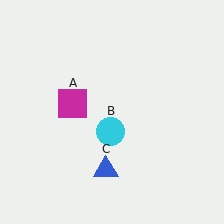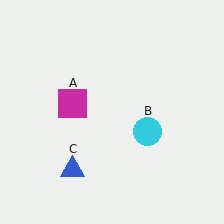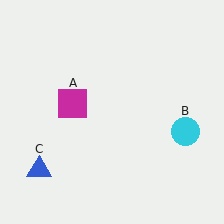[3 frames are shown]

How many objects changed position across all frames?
2 objects changed position: cyan circle (object B), blue triangle (object C).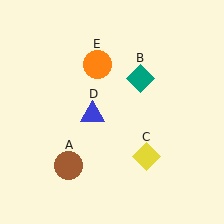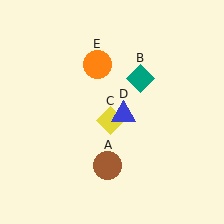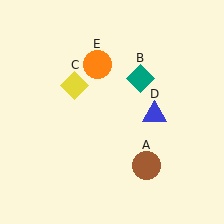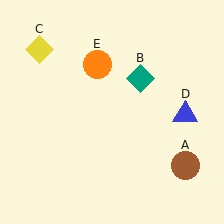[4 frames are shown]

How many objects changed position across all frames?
3 objects changed position: brown circle (object A), yellow diamond (object C), blue triangle (object D).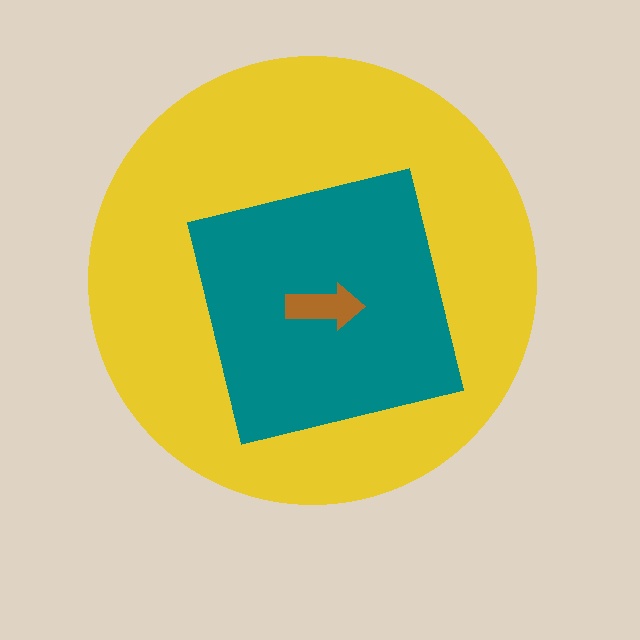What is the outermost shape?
The yellow circle.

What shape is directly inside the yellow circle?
The teal square.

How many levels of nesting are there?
3.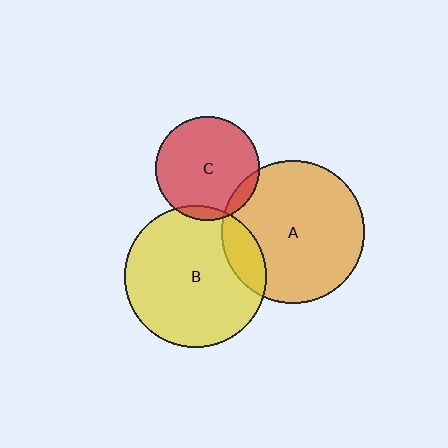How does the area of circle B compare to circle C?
Approximately 1.9 times.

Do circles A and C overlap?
Yes.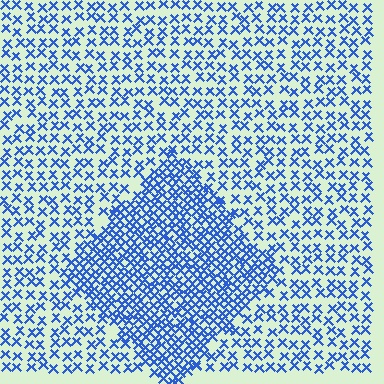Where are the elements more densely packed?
The elements are more densely packed inside the diamond boundary.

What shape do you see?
I see a diamond.